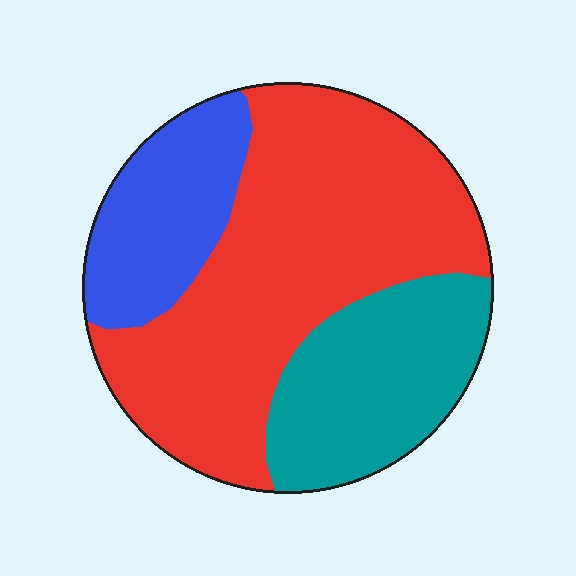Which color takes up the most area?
Red, at roughly 55%.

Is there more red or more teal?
Red.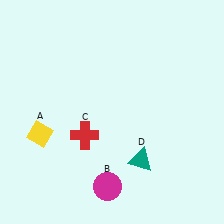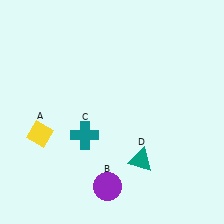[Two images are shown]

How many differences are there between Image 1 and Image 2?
There are 2 differences between the two images.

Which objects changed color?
B changed from magenta to purple. C changed from red to teal.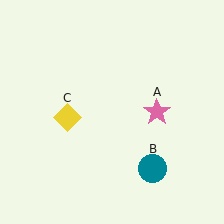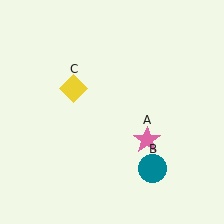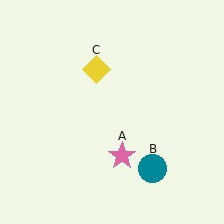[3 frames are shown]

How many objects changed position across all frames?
2 objects changed position: pink star (object A), yellow diamond (object C).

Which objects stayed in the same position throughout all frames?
Teal circle (object B) remained stationary.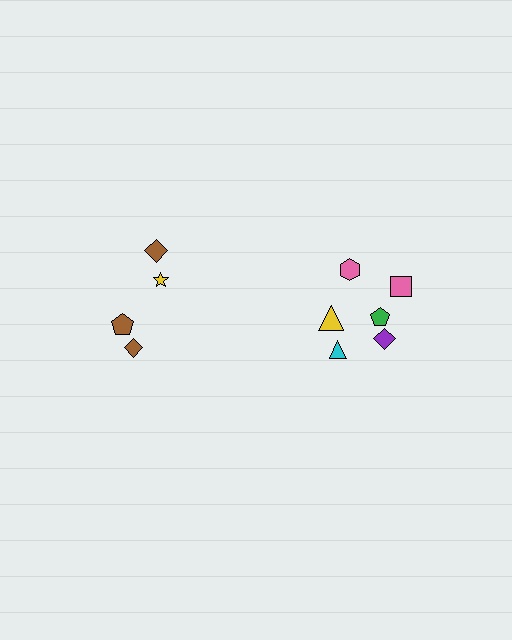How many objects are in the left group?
There are 4 objects.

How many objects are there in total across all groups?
There are 10 objects.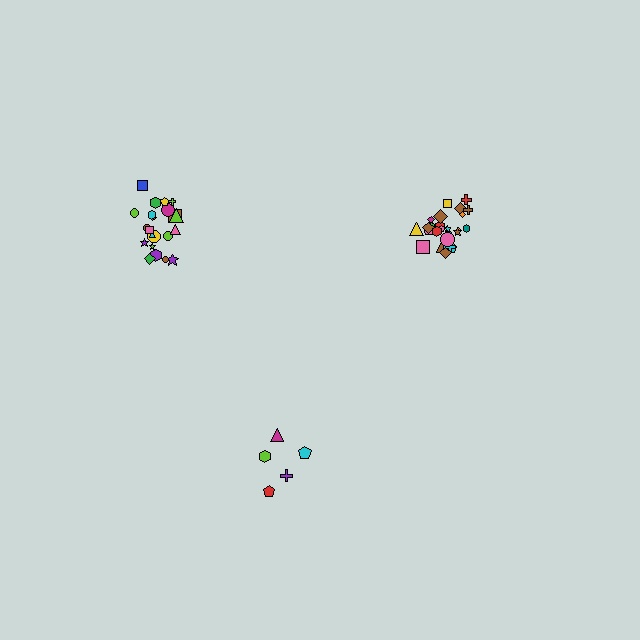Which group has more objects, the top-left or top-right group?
The top-right group.